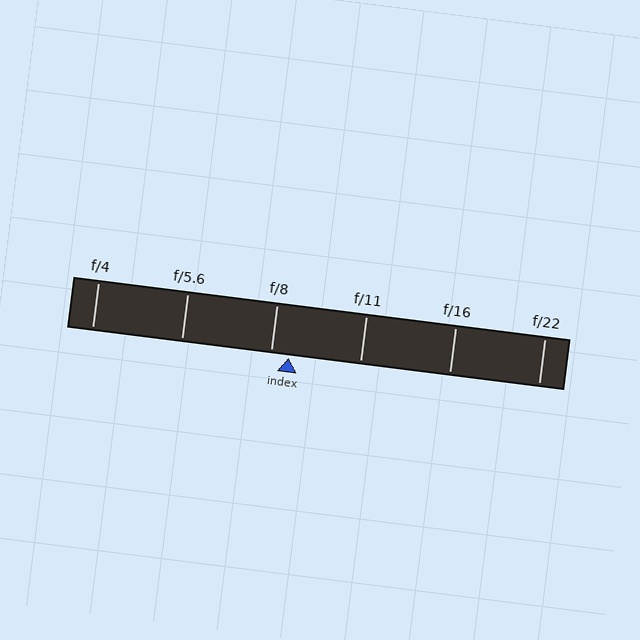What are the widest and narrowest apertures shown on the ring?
The widest aperture shown is f/4 and the narrowest is f/22.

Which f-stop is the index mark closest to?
The index mark is closest to f/8.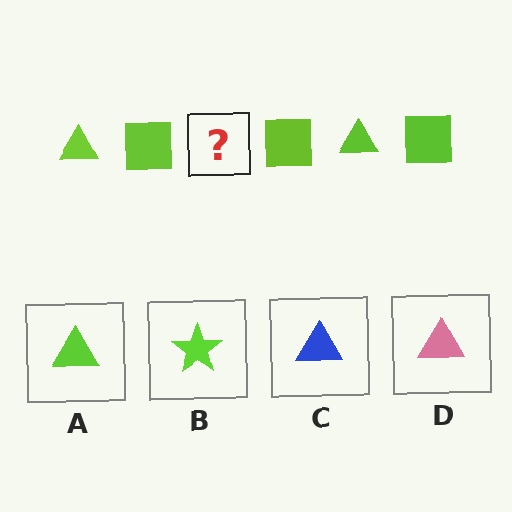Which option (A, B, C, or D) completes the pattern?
A.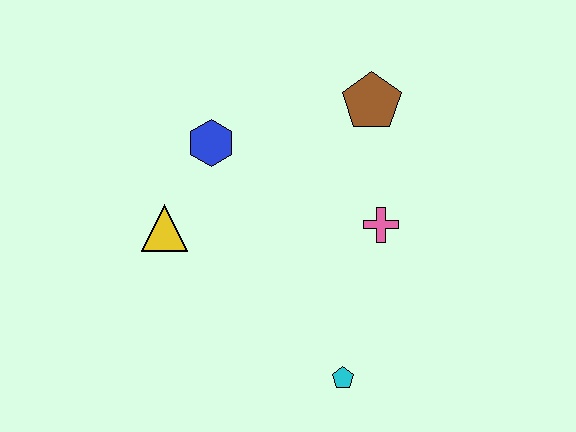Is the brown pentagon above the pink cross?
Yes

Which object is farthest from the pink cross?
The yellow triangle is farthest from the pink cross.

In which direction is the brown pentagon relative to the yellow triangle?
The brown pentagon is to the right of the yellow triangle.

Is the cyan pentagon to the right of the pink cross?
No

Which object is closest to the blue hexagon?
The yellow triangle is closest to the blue hexagon.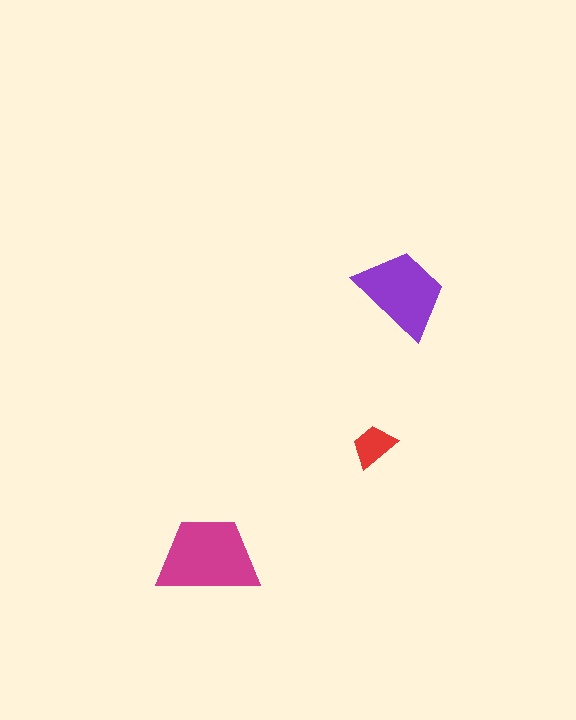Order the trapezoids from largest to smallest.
the magenta one, the purple one, the red one.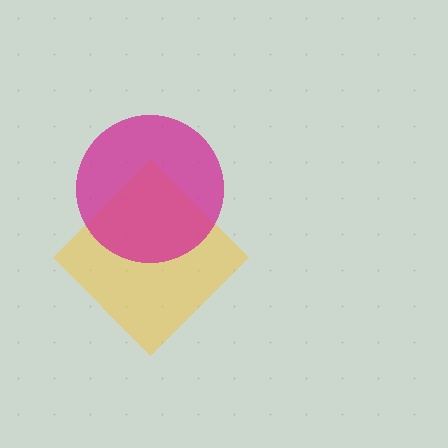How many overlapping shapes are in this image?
There are 2 overlapping shapes in the image.